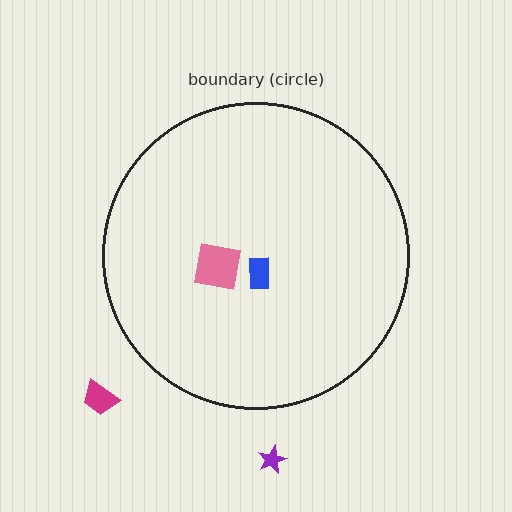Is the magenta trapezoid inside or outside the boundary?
Outside.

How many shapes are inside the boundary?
2 inside, 2 outside.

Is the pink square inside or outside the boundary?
Inside.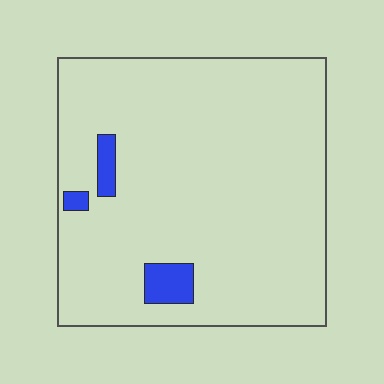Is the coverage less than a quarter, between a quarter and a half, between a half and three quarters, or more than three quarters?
Less than a quarter.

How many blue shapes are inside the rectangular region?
3.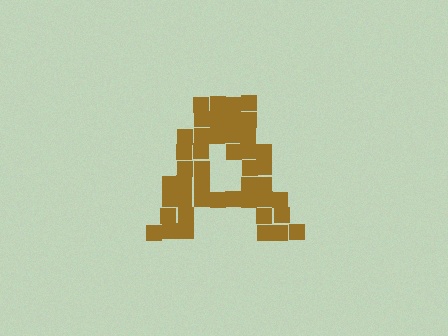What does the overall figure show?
The overall figure shows the letter A.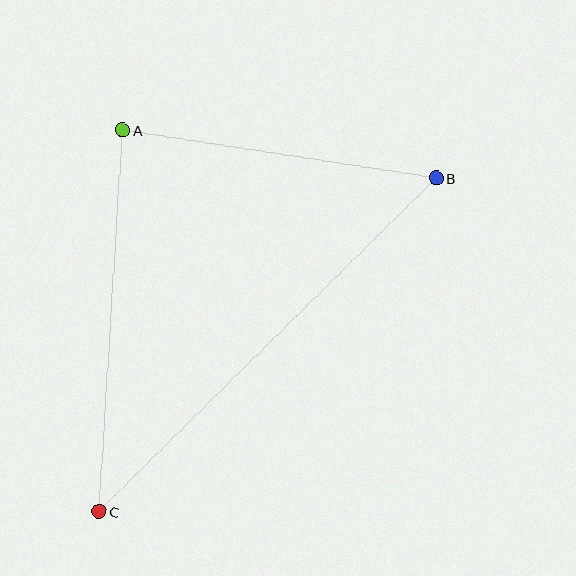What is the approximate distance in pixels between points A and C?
The distance between A and C is approximately 382 pixels.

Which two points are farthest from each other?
Points B and C are farthest from each other.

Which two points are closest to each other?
Points A and B are closest to each other.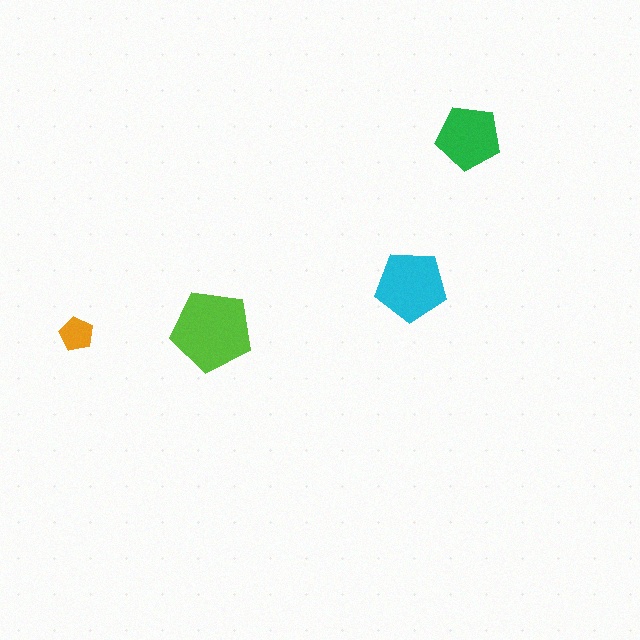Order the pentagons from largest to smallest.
the lime one, the cyan one, the green one, the orange one.